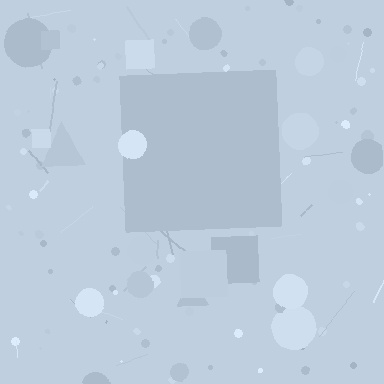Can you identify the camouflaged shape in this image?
The camouflaged shape is a square.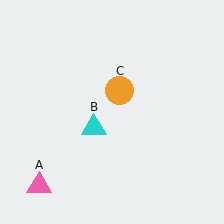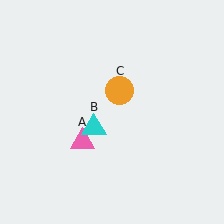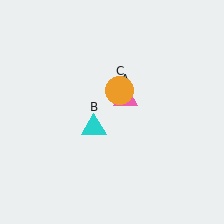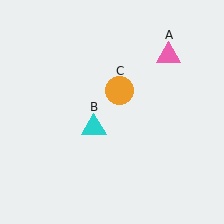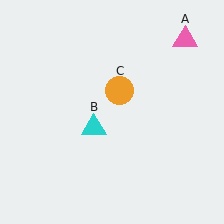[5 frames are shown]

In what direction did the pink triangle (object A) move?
The pink triangle (object A) moved up and to the right.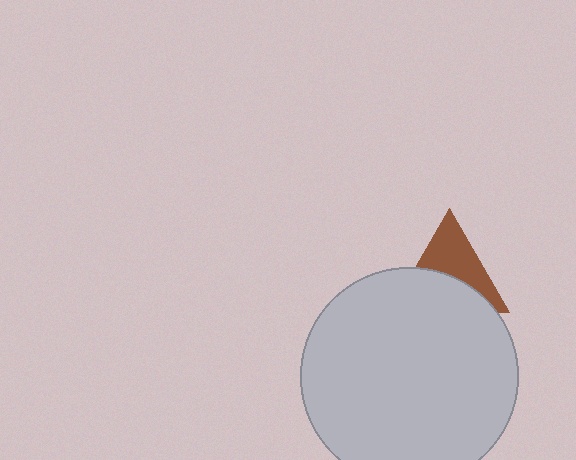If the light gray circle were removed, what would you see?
You would see the complete brown triangle.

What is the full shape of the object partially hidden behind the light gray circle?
The partially hidden object is a brown triangle.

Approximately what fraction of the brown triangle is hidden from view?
Roughly 50% of the brown triangle is hidden behind the light gray circle.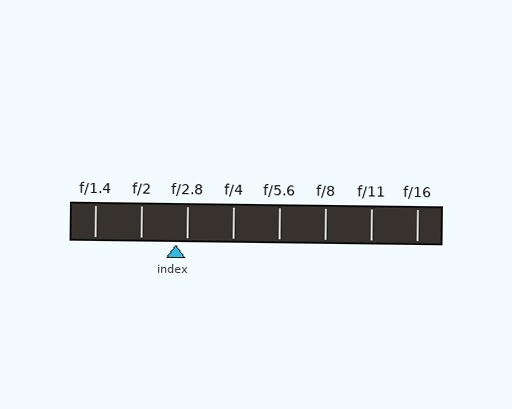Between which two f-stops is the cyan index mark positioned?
The index mark is between f/2 and f/2.8.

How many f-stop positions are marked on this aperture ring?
There are 8 f-stop positions marked.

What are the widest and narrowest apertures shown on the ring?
The widest aperture shown is f/1.4 and the narrowest is f/16.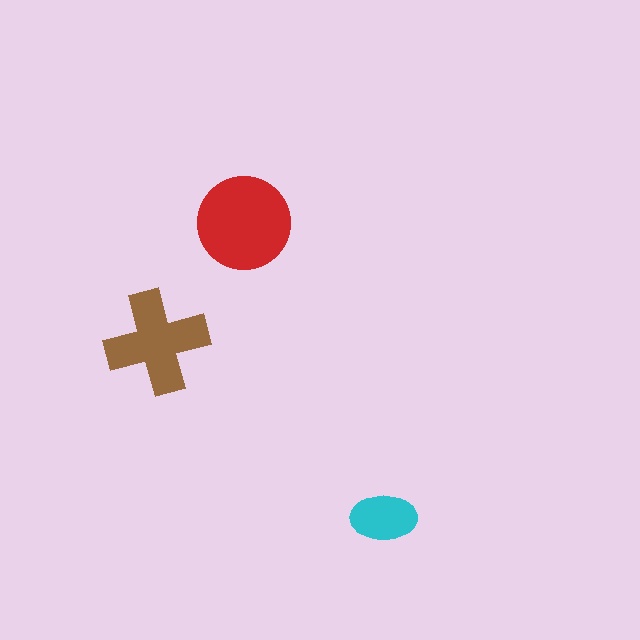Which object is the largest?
The red circle.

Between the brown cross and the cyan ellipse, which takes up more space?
The brown cross.